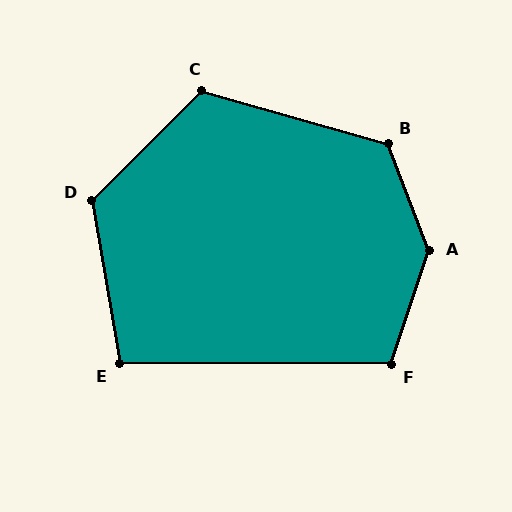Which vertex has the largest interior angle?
A, at approximately 140 degrees.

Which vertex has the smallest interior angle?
E, at approximately 100 degrees.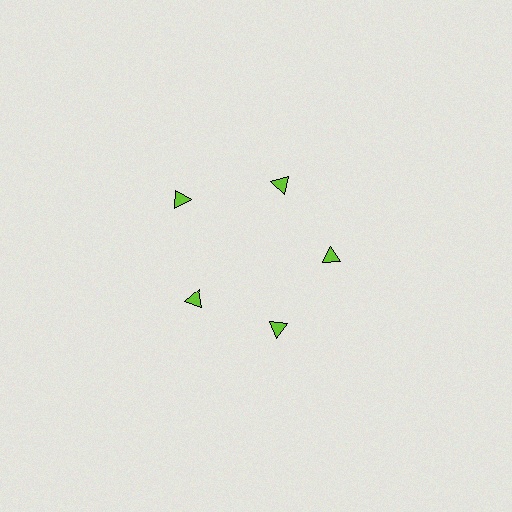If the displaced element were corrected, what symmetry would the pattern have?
It would have 5-fold rotational symmetry — the pattern would map onto itself every 72 degrees.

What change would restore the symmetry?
The symmetry would be restored by moving it inward, back onto the ring so that all 5 triangles sit at equal angles and equal distance from the center.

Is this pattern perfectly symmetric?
No. The 5 lime triangles are arranged in a ring, but one element near the 10 o'clock position is pushed outward from the center, breaking the 5-fold rotational symmetry.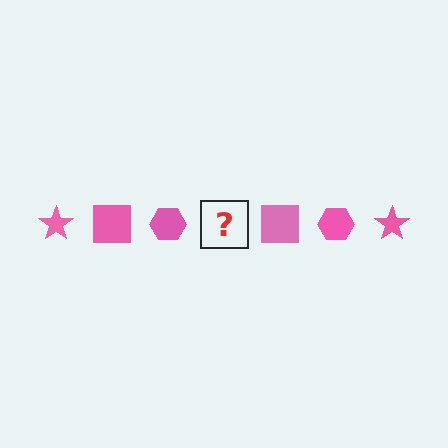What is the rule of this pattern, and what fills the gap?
The rule is that the pattern cycles through star, square, hexagon shapes in pink. The gap should be filled with a pink star.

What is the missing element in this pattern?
The missing element is a pink star.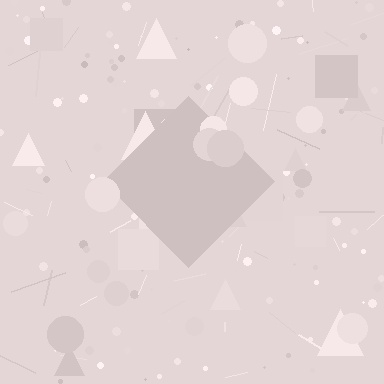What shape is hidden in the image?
A diamond is hidden in the image.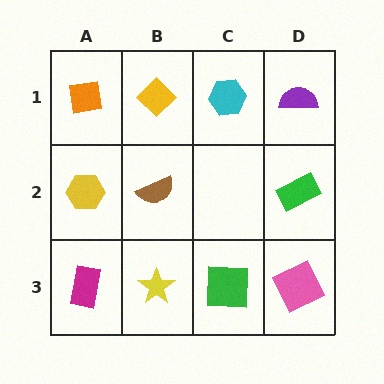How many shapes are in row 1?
4 shapes.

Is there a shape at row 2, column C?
No, that cell is empty.